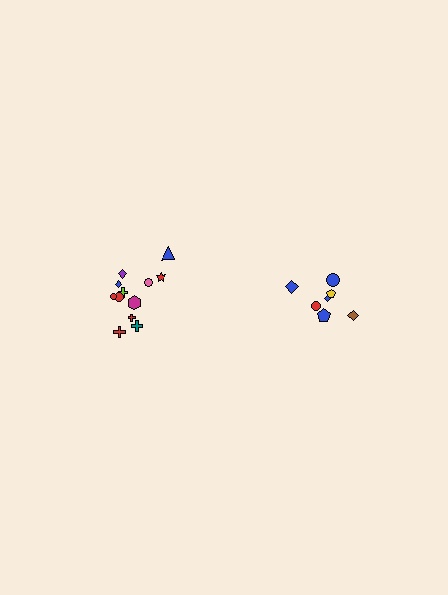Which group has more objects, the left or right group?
The left group.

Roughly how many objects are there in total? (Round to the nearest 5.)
Roughly 20 objects in total.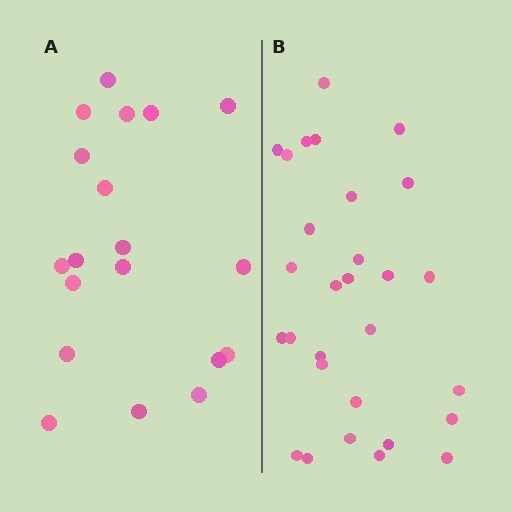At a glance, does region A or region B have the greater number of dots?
Region B (the right region) has more dots.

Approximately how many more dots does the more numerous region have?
Region B has roughly 10 or so more dots than region A.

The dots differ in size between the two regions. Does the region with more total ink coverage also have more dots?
No. Region A has more total ink coverage because its dots are larger, but region B actually contains more individual dots. Total area can be misleading — the number of items is what matters here.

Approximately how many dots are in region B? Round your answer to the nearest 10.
About 30 dots. (The exact count is 29, which rounds to 30.)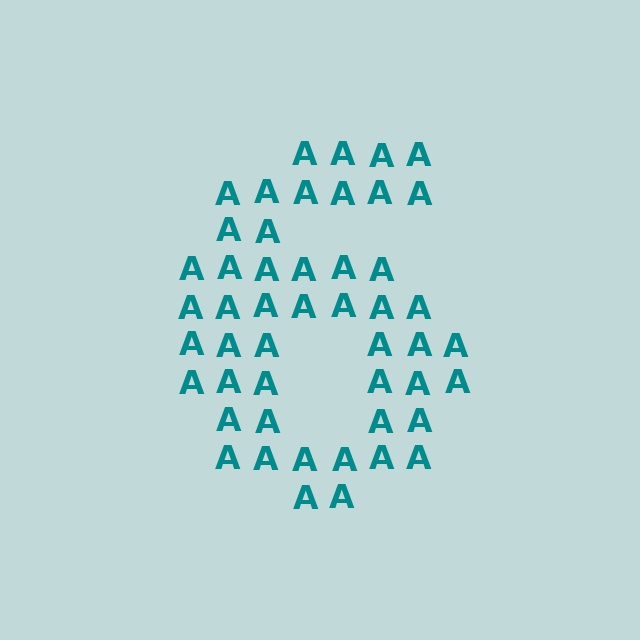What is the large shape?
The large shape is the digit 6.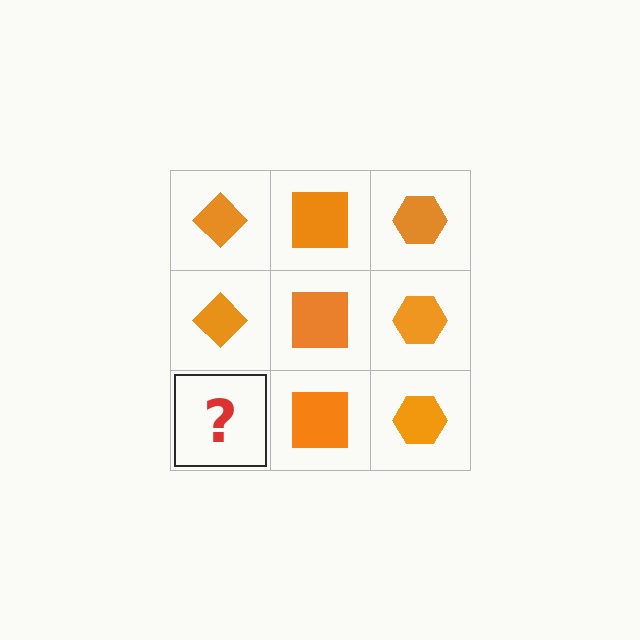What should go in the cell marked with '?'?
The missing cell should contain an orange diamond.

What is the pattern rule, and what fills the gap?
The rule is that each column has a consistent shape. The gap should be filled with an orange diamond.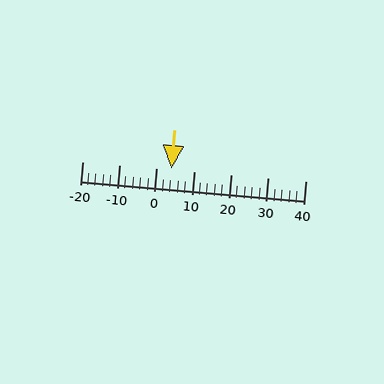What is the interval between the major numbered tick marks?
The major tick marks are spaced 10 units apart.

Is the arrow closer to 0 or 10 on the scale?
The arrow is closer to 0.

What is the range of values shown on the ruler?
The ruler shows values from -20 to 40.